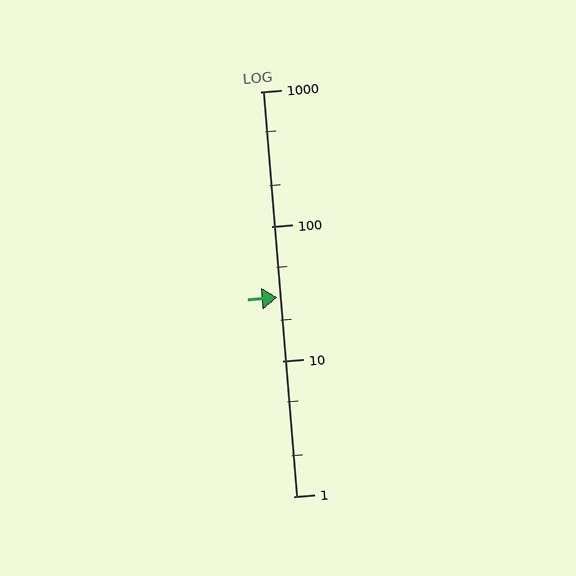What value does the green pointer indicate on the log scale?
The pointer indicates approximately 30.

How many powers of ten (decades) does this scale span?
The scale spans 3 decades, from 1 to 1000.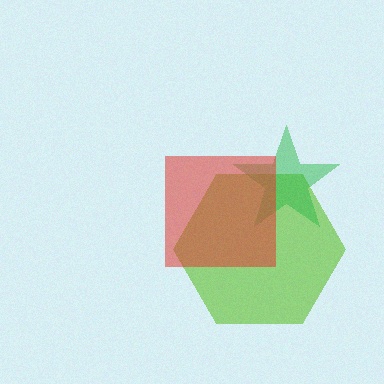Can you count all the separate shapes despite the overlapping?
Yes, there are 3 separate shapes.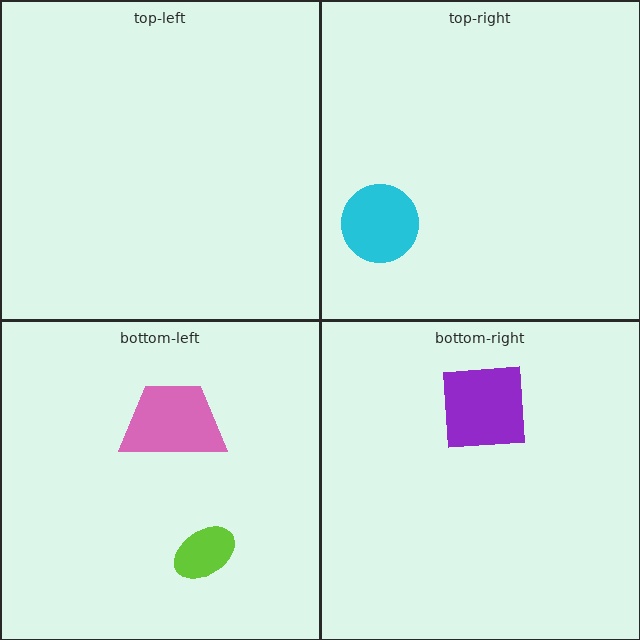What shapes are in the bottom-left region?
The lime ellipse, the pink trapezoid.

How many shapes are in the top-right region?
1.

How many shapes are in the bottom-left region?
2.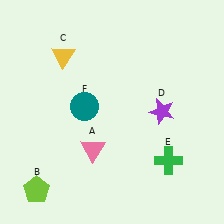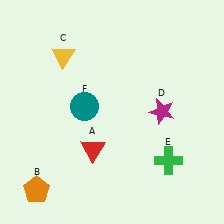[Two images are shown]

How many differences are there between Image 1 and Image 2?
There are 3 differences between the two images.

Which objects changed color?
A changed from pink to red. B changed from lime to orange. D changed from purple to magenta.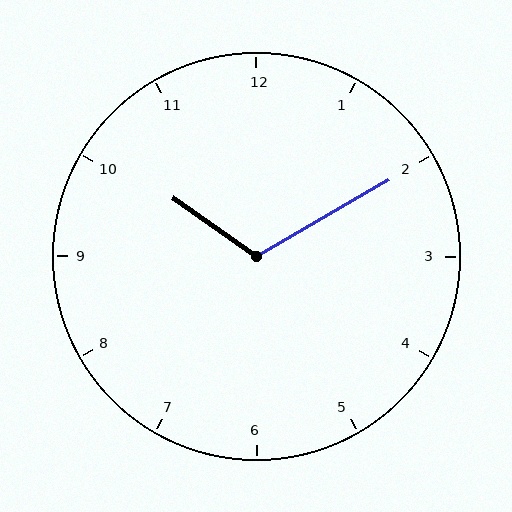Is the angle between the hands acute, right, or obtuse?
It is obtuse.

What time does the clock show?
10:10.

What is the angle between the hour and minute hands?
Approximately 115 degrees.